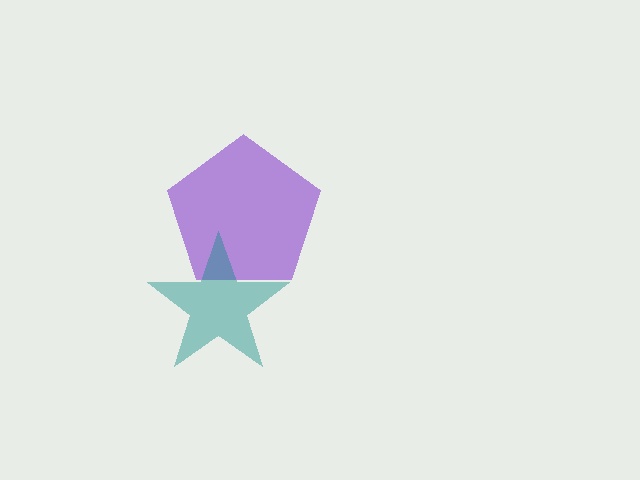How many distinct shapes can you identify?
There are 2 distinct shapes: a purple pentagon, a teal star.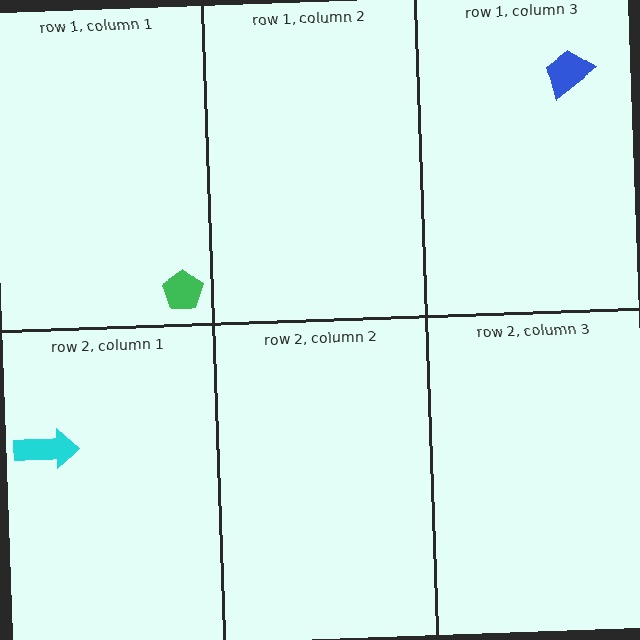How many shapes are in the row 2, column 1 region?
1.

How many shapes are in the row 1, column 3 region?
1.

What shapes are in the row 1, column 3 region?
The blue trapezoid.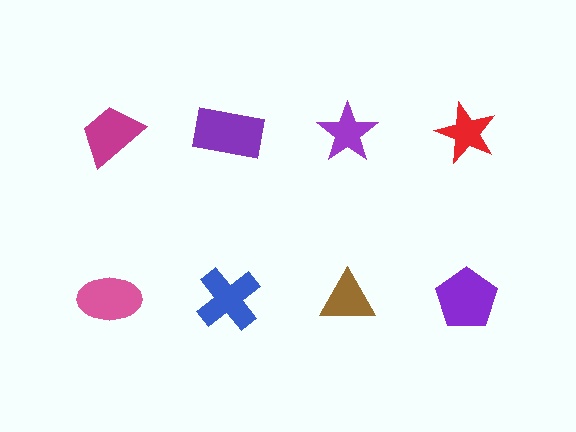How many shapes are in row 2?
4 shapes.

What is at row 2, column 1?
A pink ellipse.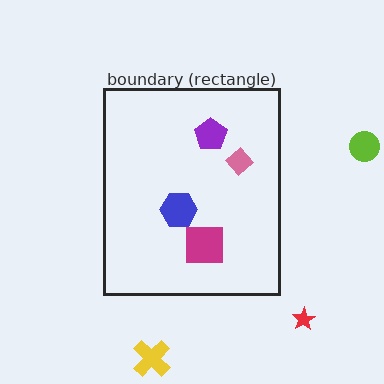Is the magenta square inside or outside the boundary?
Inside.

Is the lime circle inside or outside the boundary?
Outside.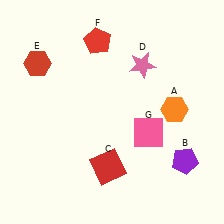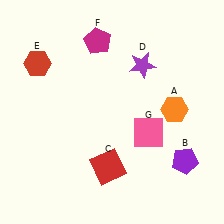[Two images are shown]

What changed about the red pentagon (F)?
In Image 1, F is red. In Image 2, it changed to magenta.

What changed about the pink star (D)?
In Image 1, D is pink. In Image 2, it changed to purple.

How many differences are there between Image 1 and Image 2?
There are 2 differences between the two images.